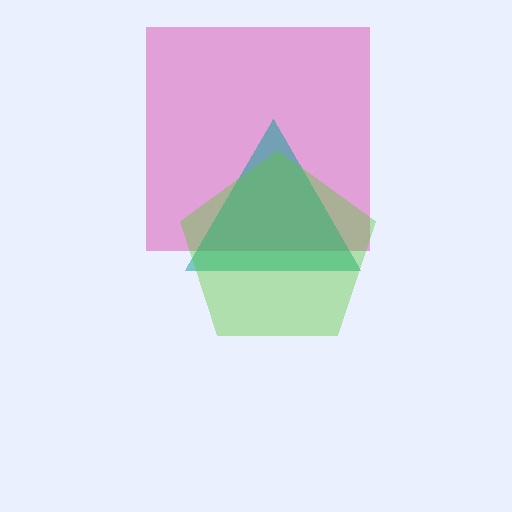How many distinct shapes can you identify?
There are 3 distinct shapes: a magenta square, a teal triangle, a lime pentagon.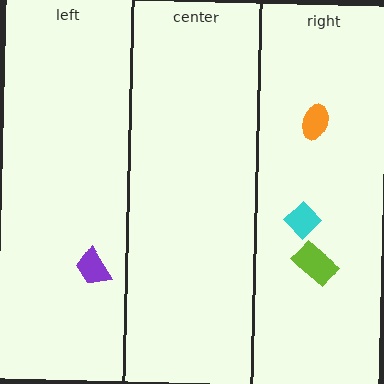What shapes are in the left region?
The purple trapezoid.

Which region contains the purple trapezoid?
The left region.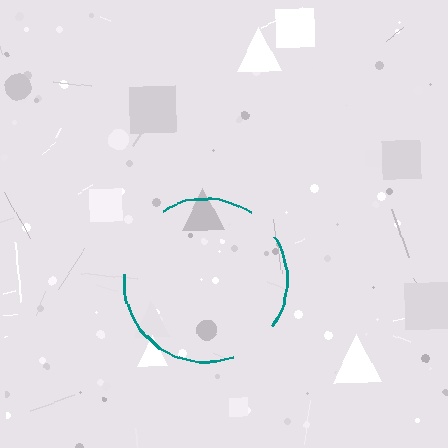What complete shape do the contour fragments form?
The contour fragments form a circle.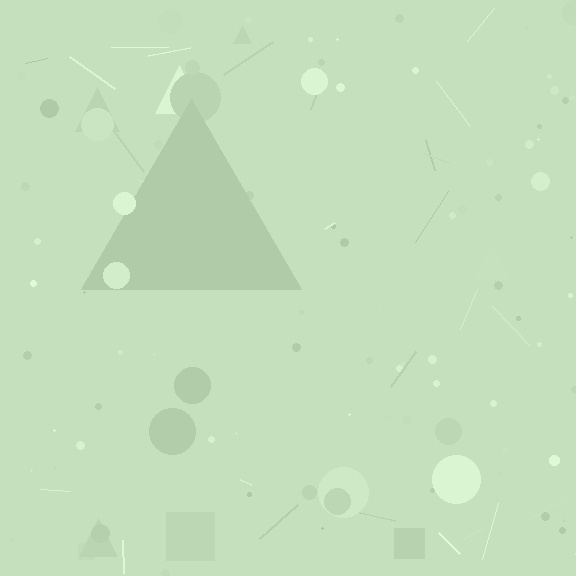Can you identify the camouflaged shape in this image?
The camouflaged shape is a triangle.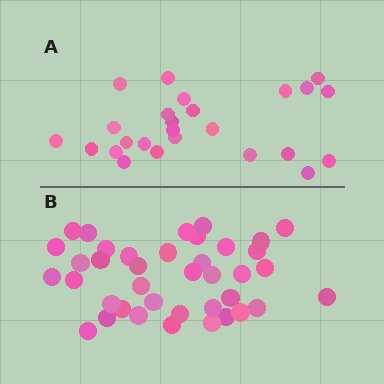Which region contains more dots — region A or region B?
Region B (the bottom region) has more dots.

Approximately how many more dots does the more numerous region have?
Region B has approximately 15 more dots than region A.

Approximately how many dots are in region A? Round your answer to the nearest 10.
About 20 dots. (The exact count is 25, which rounds to 20.)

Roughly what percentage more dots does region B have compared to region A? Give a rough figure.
About 55% more.